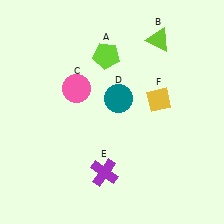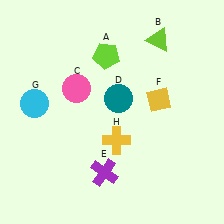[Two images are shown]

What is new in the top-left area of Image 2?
A cyan circle (G) was added in the top-left area of Image 2.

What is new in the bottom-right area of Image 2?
A yellow cross (H) was added in the bottom-right area of Image 2.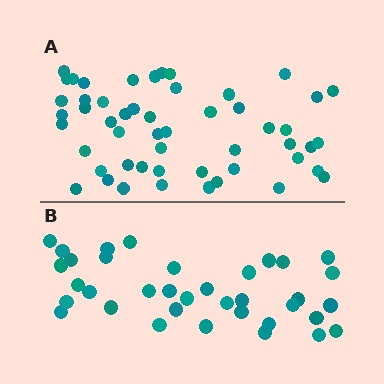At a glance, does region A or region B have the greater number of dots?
Region A (the top region) has more dots.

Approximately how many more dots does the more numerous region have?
Region A has approximately 15 more dots than region B.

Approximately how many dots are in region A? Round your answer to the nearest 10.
About 50 dots. (The exact count is 52, which rounds to 50.)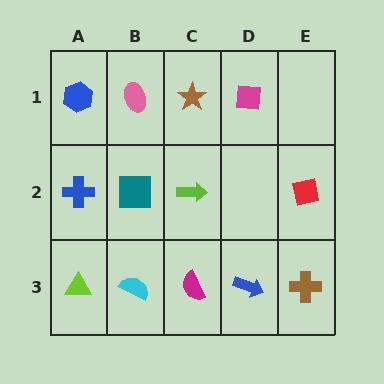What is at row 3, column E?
A brown cross.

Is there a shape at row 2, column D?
No, that cell is empty.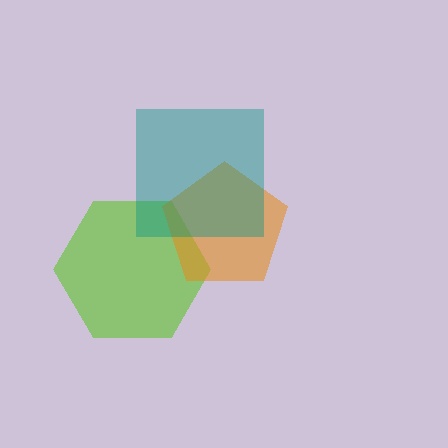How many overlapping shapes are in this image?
There are 3 overlapping shapes in the image.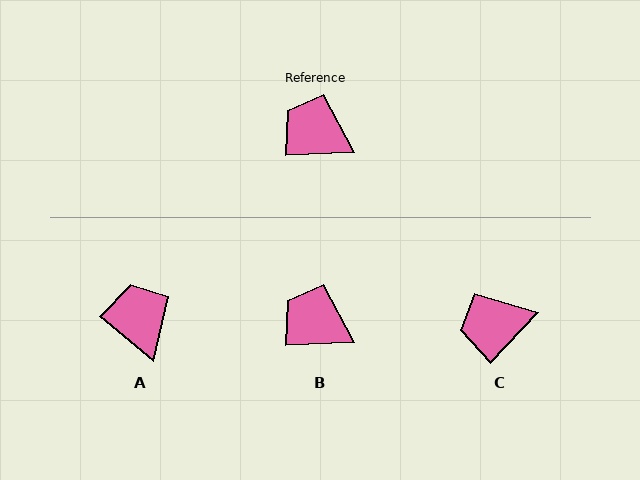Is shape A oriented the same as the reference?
No, it is off by about 42 degrees.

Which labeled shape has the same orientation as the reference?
B.